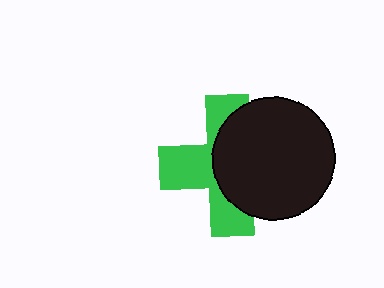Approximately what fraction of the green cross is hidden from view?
Roughly 52% of the green cross is hidden behind the black circle.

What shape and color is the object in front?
The object in front is a black circle.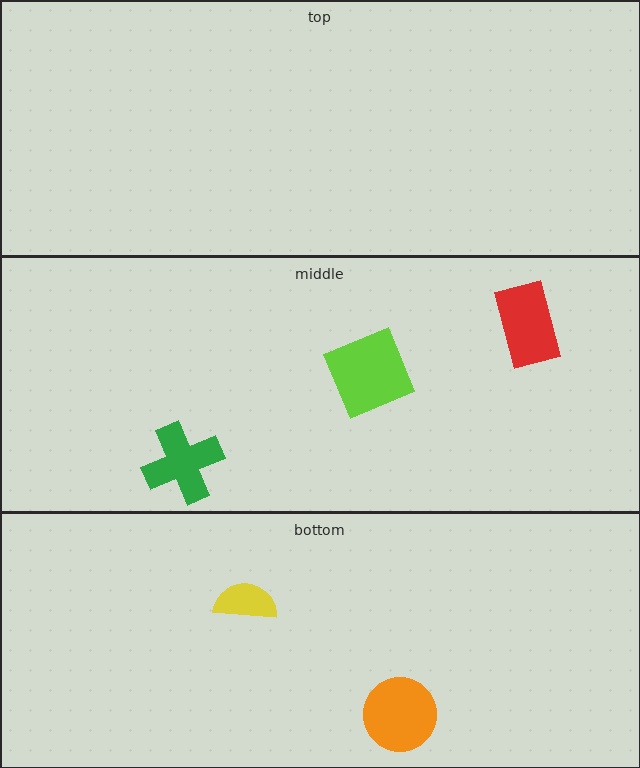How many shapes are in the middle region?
3.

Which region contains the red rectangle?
The middle region.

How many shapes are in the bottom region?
2.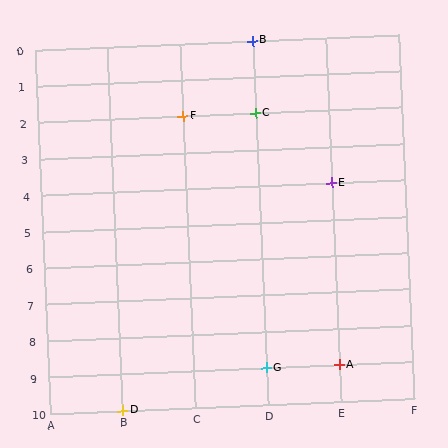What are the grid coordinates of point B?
Point B is at grid coordinates (D, 0).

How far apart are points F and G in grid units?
Points F and G are 1 column and 7 rows apart (about 7.1 grid units diagonally).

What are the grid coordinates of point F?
Point F is at grid coordinates (C, 2).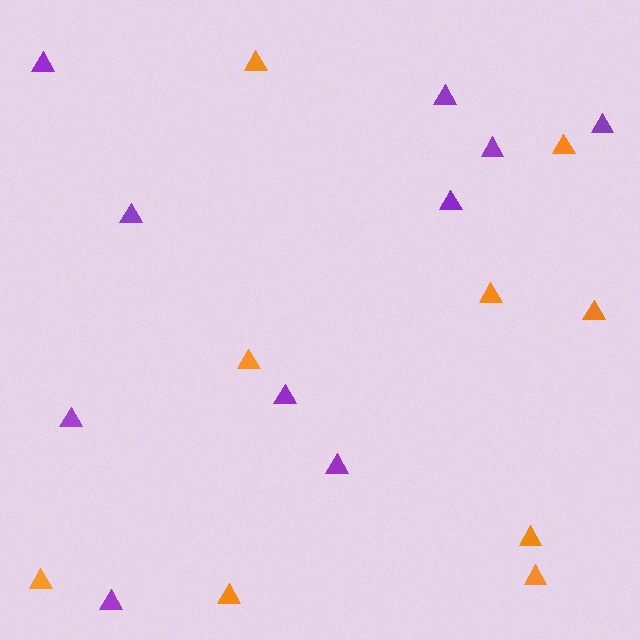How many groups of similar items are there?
There are 2 groups: one group of orange triangles (9) and one group of purple triangles (10).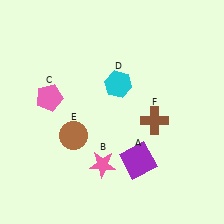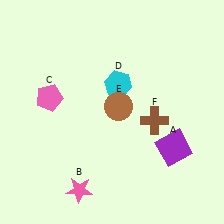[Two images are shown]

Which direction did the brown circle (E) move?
The brown circle (E) moved right.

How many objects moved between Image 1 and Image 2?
3 objects moved between the two images.